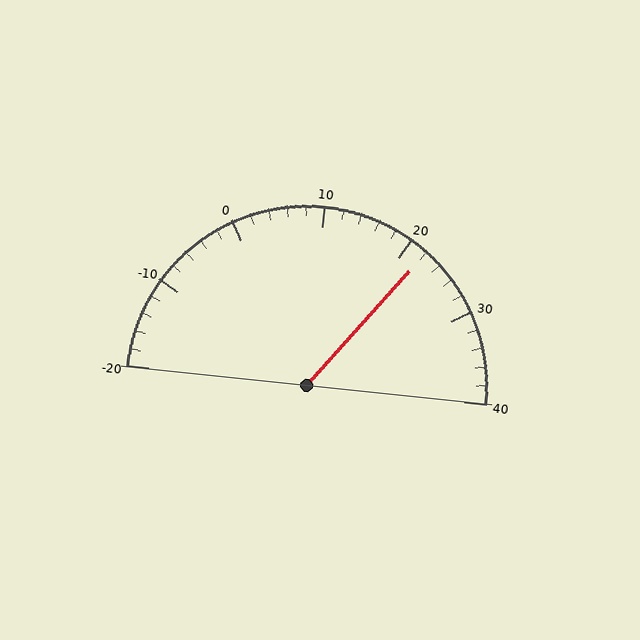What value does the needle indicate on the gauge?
The needle indicates approximately 22.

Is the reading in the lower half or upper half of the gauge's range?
The reading is in the upper half of the range (-20 to 40).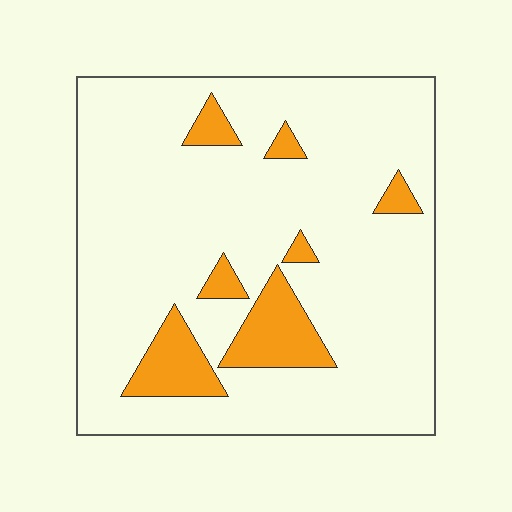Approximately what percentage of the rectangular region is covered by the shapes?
Approximately 15%.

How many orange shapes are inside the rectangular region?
7.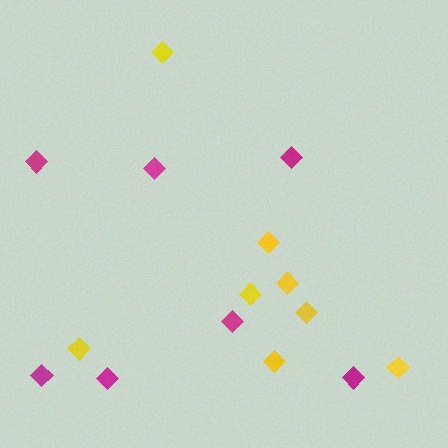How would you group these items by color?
There are 2 groups: one group of yellow diamonds (8) and one group of magenta diamonds (7).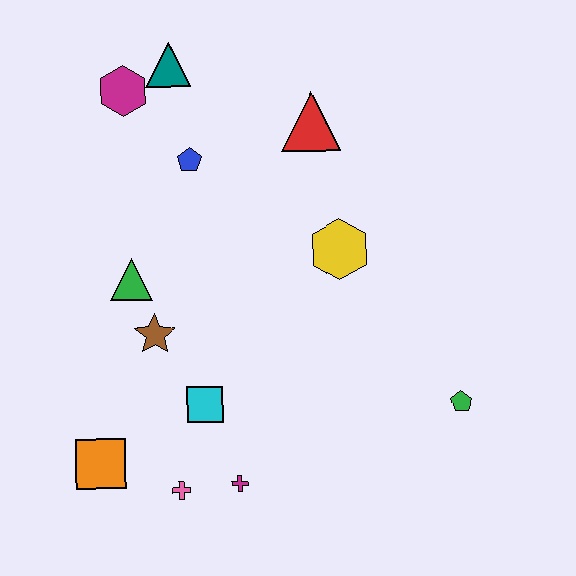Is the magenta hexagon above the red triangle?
Yes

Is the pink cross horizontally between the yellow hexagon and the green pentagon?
No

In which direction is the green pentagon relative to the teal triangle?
The green pentagon is below the teal triangle.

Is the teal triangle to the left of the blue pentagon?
Yes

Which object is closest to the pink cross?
The magenta cross is closest to the pink cross.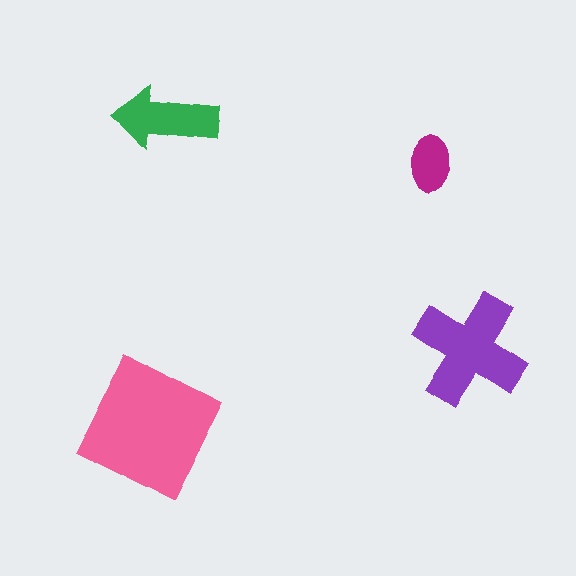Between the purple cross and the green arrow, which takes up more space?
The purple cross.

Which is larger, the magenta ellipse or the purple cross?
The purple cross.